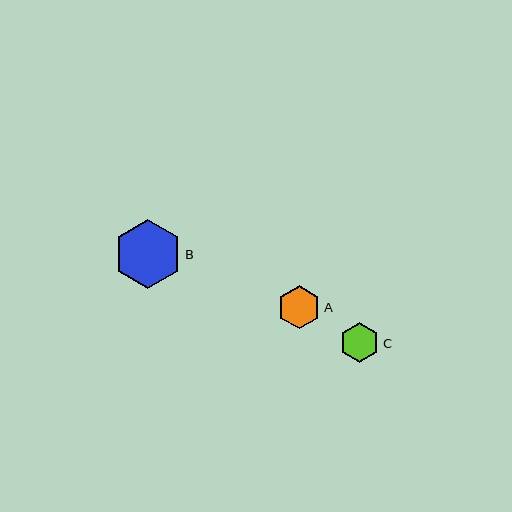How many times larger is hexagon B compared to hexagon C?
Hexagon B is approximately 1.7 times the size of hexagon C.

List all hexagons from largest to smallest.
From largest to smallest: B, A, C.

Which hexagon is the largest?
Hexagon B is the largest with a size of approximately 69 pixels.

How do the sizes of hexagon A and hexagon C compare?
Hexagon A and hexagon C are approximately the same size.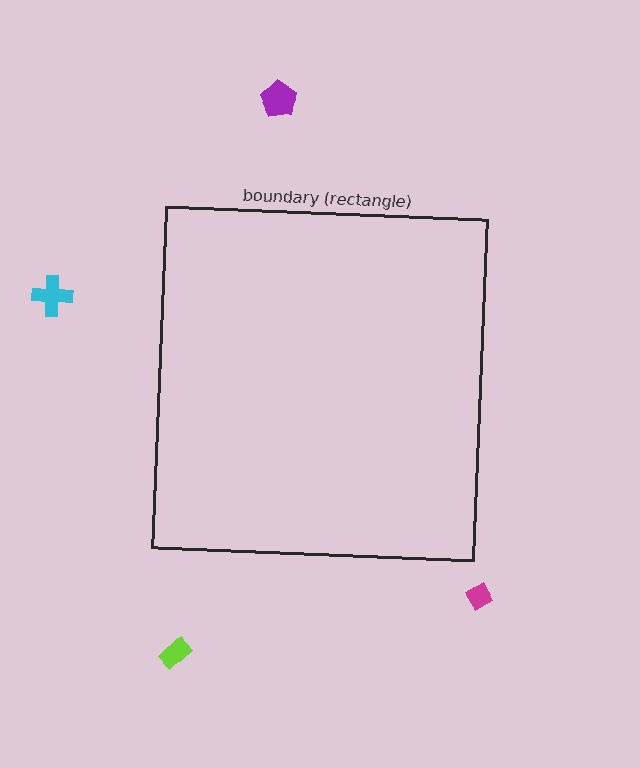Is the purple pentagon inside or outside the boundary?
Outside.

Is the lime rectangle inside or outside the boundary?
Outside.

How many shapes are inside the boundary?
0 inside, 4 outside.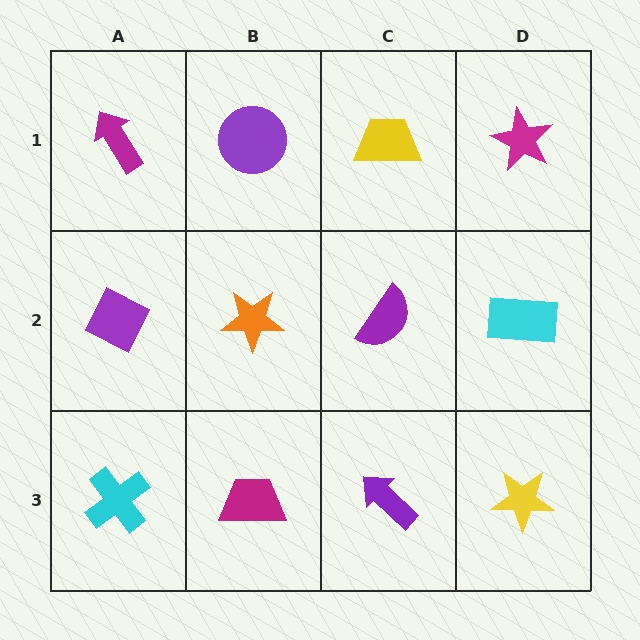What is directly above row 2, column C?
A yellow trapezoid.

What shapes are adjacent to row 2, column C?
A yellow trapezoid (row 1, column C), a purple arrow (row 3, column C), an orange star (row 2, column B), a cyan rectangle (row 2, column D).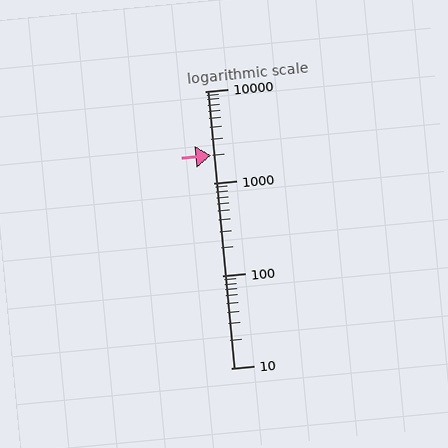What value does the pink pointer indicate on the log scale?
The pointer indicates approximately 2000.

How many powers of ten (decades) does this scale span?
The scale spans 3 decades, from 10 to 10000.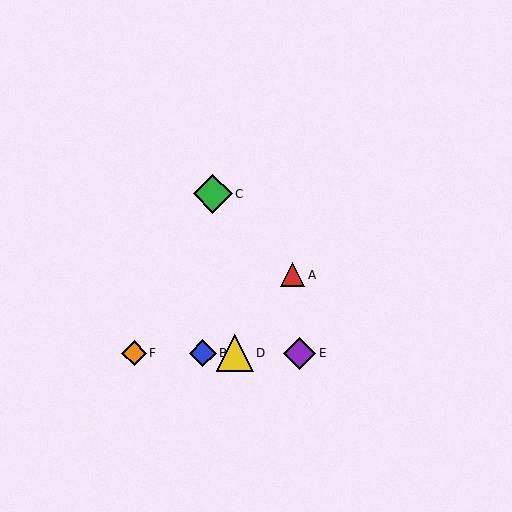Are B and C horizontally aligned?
No, B is at y≈353 and C is at y≈194.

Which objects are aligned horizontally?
Objects B, D, E, F are aligned horizontally.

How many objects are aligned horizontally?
4 objects (B, D, E, F) are aligned horizontally.